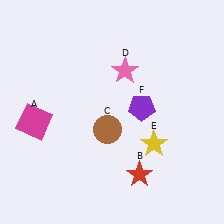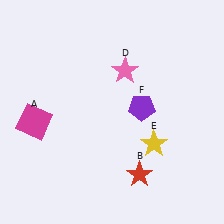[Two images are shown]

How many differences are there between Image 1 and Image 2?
There is 1 difference between the two images.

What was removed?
The brown circle (C) was removed in Image 2.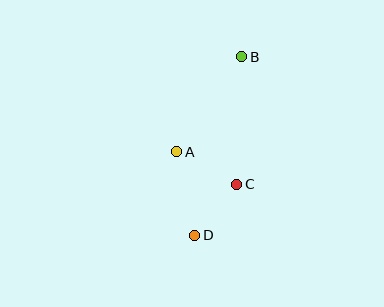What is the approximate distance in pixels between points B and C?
The distance between B and C is approximately 128 pixels.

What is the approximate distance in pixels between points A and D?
The distance between A and D is approximately 85 pixels.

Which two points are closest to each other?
Points C and D are closest to each other.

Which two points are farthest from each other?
Points B and D are farthest from each other.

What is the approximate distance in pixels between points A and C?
The distance between A and C is approximately 68 pixels.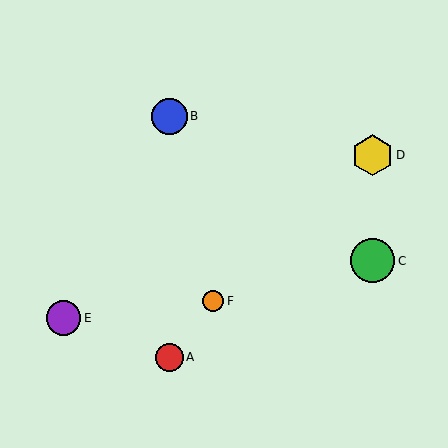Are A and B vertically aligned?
Yes, both are at x≈169.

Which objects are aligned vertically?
Objects A, B are aligned vertically.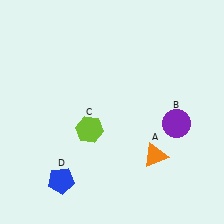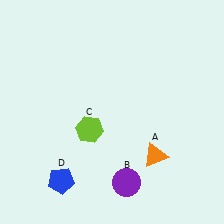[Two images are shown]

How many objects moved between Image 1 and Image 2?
1 object moved between the two images.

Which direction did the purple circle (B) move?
The purple circle (B) moved down.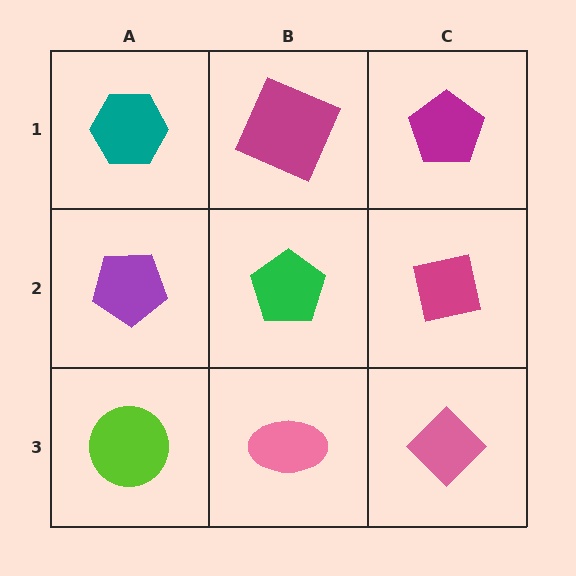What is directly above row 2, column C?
A magenta pentagon.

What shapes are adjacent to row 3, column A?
A purple pentagon (row 2, column A), a pink ellipse (row 3, column B).